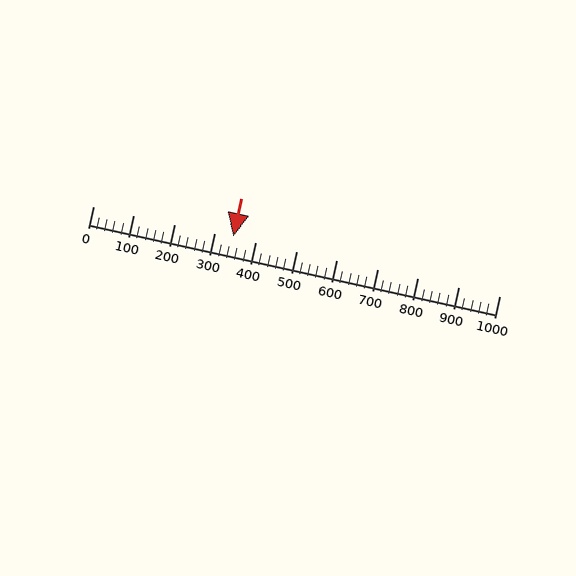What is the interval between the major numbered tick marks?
The major tick marks are spaced 100 units apart.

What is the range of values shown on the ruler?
The ruler shows values from 0 to 1000.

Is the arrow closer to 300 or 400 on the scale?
The arrow is closer to 300.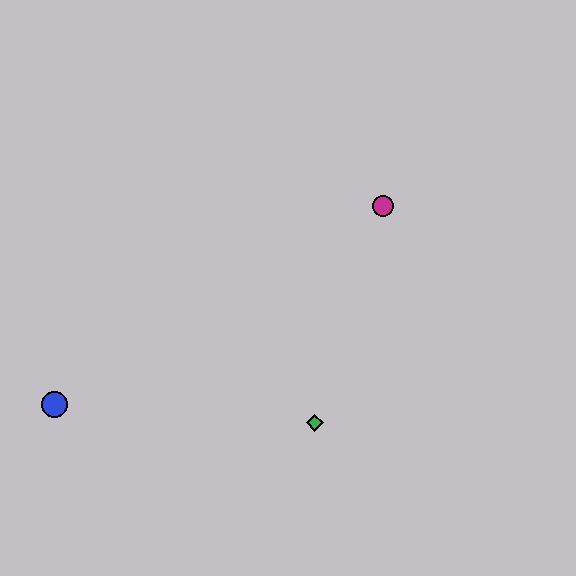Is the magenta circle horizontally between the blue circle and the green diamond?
No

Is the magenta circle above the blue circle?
Yes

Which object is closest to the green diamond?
The magenta circle is closest to the green diamond.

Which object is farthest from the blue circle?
The magenta circle is farthest from the blue circle.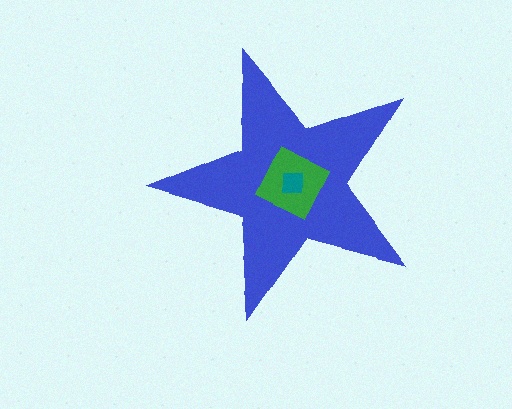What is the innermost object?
The teal square.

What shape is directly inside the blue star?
The green diamond.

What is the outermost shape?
The blue star.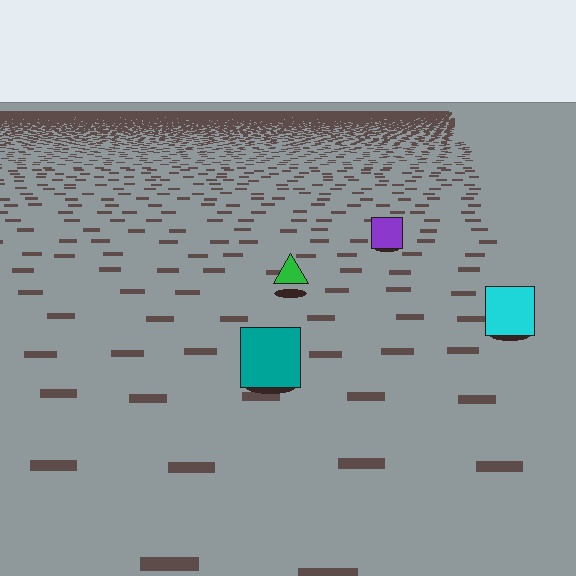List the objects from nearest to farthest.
From nearest to farthest: the teal square, the cyan square, the green triangle, the purple square.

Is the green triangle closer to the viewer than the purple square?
Yes. The green triangle is closer — you can tell from the texture gradient: the ground texture is coarser near it.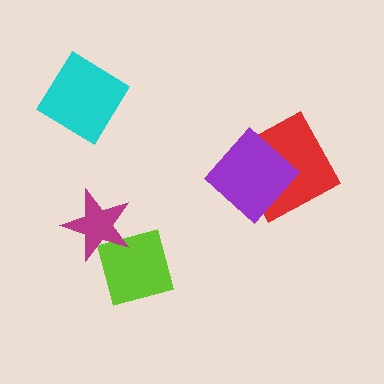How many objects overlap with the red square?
1 object overlaps with the red square.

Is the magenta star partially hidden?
No, no other shape covers it.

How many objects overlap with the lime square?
1 object overlaps with the lime square.